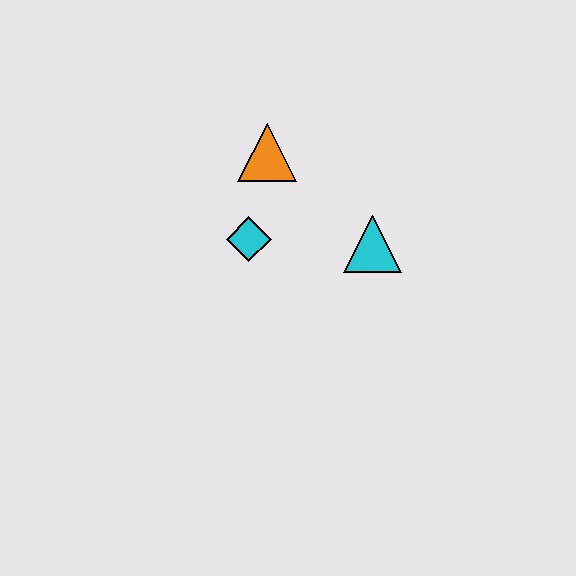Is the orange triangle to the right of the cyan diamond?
Yes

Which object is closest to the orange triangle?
The cyan diamond is closest to the orange triangle.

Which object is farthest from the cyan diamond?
The cyan triangle is farthest from the cyan diamond.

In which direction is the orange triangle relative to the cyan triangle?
The orange triangle is to the left of the cyan triangle.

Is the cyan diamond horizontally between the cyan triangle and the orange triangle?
No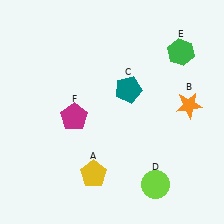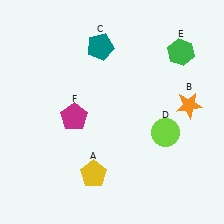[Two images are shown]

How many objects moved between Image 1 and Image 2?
2 objects moved between the two images.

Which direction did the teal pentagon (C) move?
The teal pentagon (C) moved up.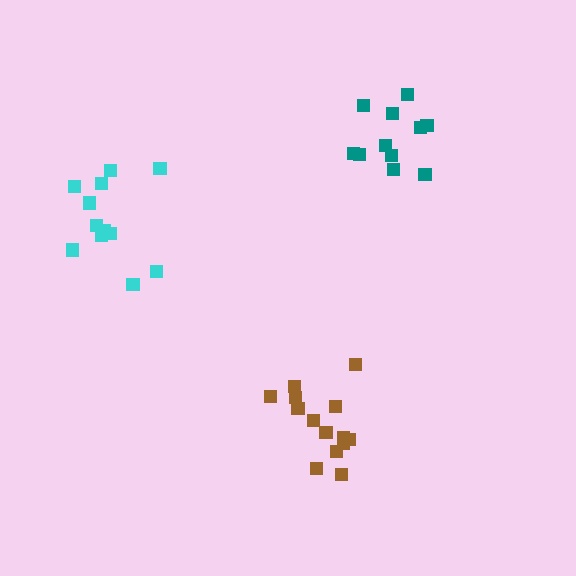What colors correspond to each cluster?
The clusters are colored: brown, cyan, teal.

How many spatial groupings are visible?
There are 3 spatial groupings.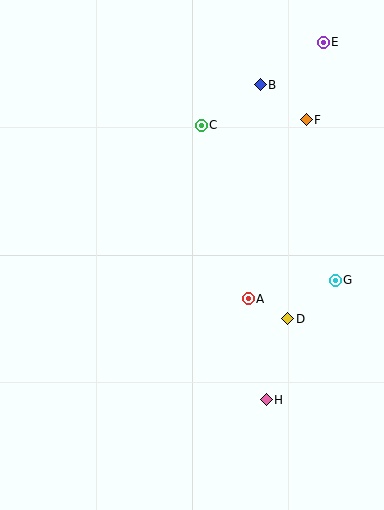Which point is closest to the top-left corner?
Point C is closest to the top-left corner.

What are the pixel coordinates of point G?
Point G is at (335, 280).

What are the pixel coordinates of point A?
Point A is at (248, 299).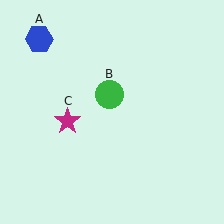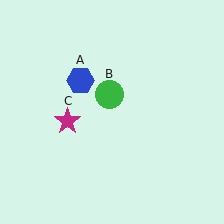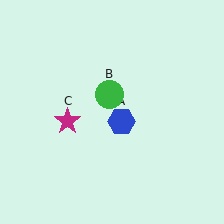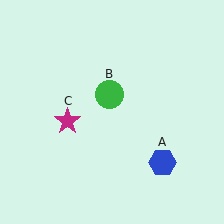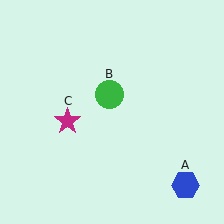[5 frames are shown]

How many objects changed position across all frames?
1 object changed position: blue hexagon (object A).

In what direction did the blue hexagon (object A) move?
The blue hexagon (object A) moved down and to the right.